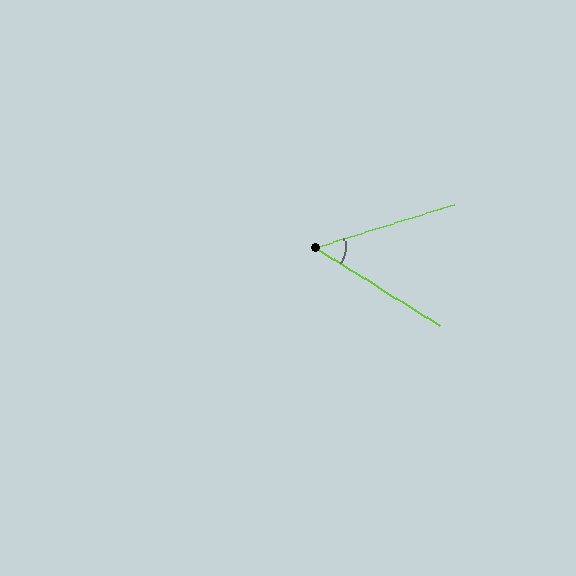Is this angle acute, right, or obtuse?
It is acute.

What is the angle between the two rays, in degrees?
Approximately 49 degrees.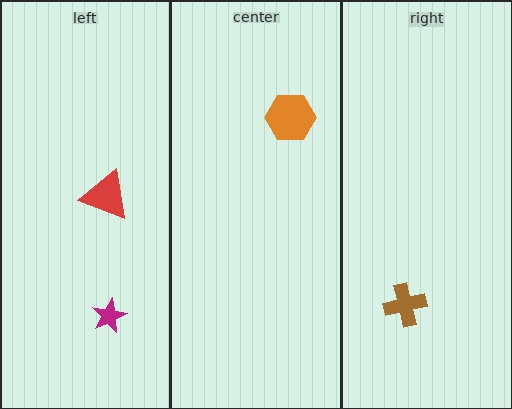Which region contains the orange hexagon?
The center region.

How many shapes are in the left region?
2.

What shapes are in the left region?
The red triangle, the magenta star.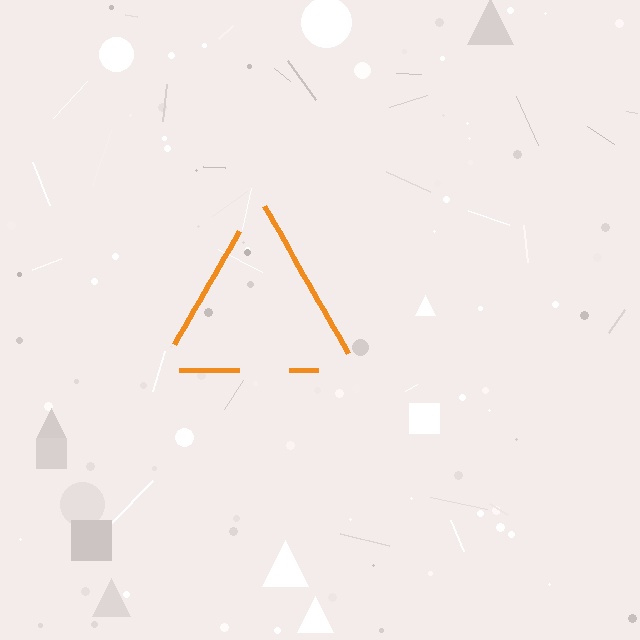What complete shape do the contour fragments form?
The contour fragments form a triangle.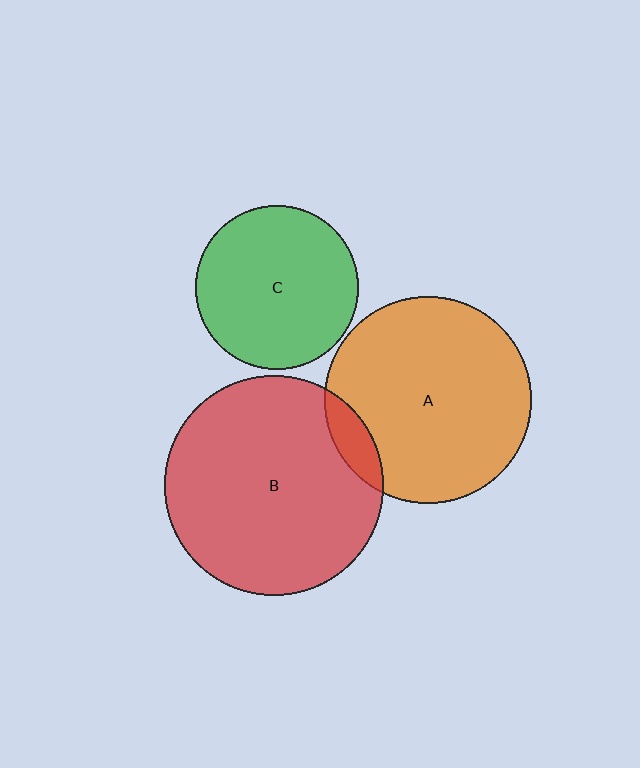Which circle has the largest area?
Circle B (red).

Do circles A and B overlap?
Yes.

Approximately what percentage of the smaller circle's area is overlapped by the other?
Approximately 10%.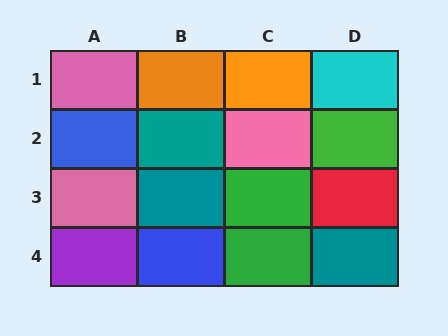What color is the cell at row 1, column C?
Orange.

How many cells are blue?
2 cells are blue.